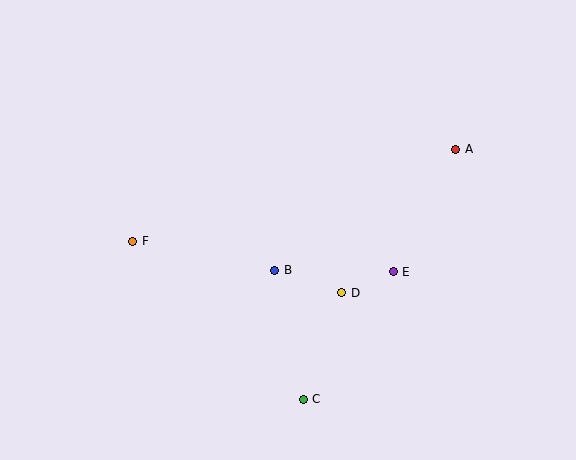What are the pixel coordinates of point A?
Point A is at (456, 149).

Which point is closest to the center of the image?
Point B at (275, 270) is closest to the center.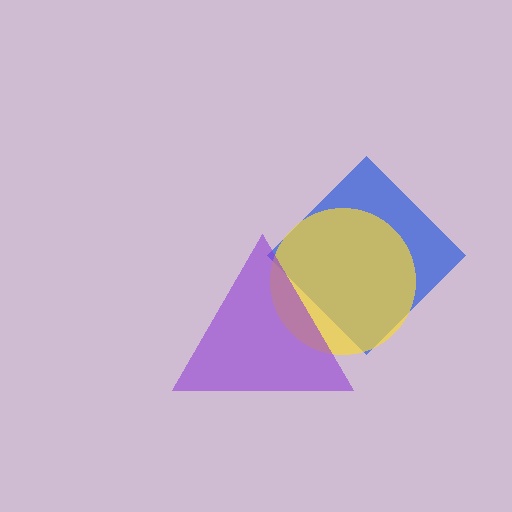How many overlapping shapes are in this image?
There are 3 overlapping shapes in the image.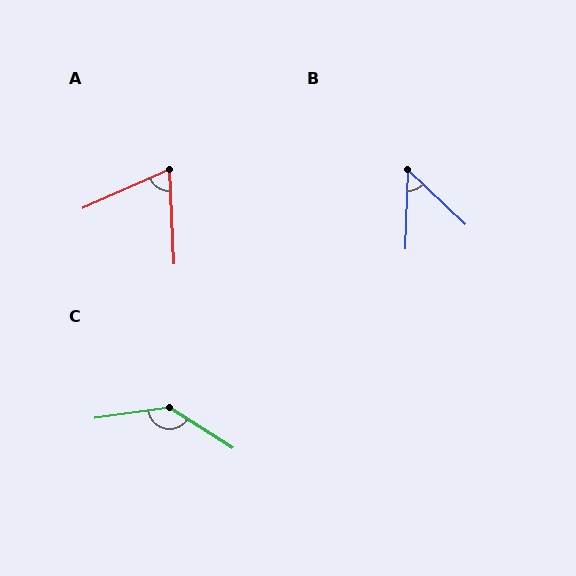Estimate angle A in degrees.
Approximately 69 degrees.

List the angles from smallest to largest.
B (48°), A (69°), C (139°).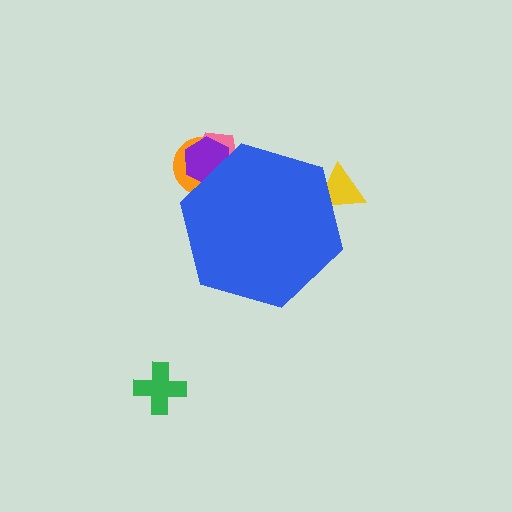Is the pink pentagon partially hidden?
Yes, the pink pentagon is partially hidden behind the blue hexagon.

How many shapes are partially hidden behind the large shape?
4 shapes are partially hidden.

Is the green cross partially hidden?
No, the green cross is fully visible.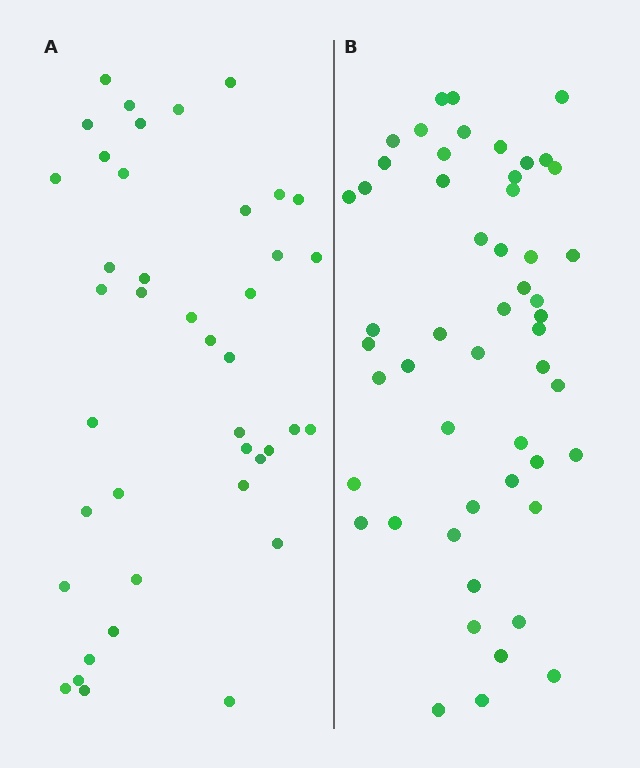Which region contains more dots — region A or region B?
Region B (the right region) has more dots.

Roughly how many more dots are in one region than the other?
Region B has roughly 12 or so more dots than region A.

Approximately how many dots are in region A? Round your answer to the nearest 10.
About 40 dots. (The exact count is 41, which rounds to 40.)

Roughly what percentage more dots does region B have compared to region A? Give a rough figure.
About 25% more.